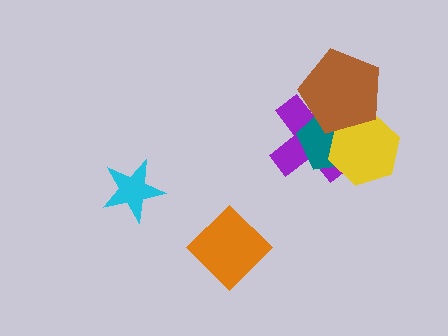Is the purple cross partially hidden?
Yes, it is partially covered by another shape.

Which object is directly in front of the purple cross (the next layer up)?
The teal pentagon is directly in front of the purple cross.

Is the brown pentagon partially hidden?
No, no other shape covers it.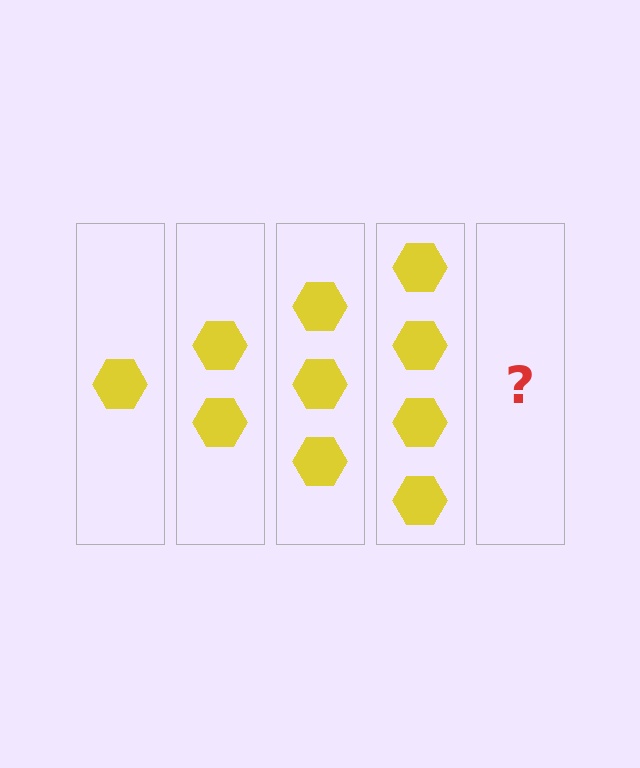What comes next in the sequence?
The next element should be 5 hexagons.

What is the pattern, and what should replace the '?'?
The pattern is that each step adds one more hexagon. The '?' should be 5 hexagons.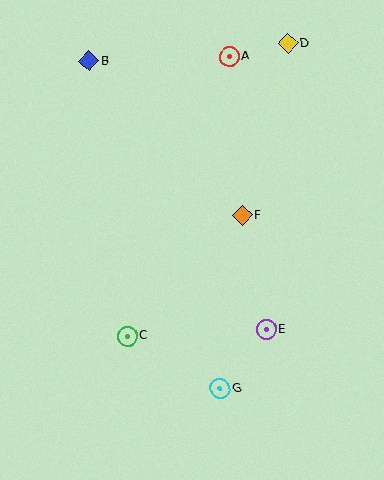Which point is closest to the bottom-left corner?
Point C is closest to the bottom-left corner.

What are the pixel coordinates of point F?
Point F is at (242, 216).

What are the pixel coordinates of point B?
Point B is at (89, 61).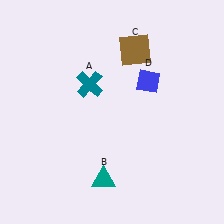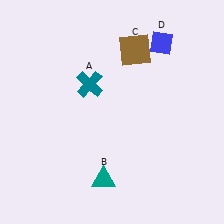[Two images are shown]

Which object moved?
The blue diamond (D) moved up.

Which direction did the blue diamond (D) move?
The blue diamond (D) moved up.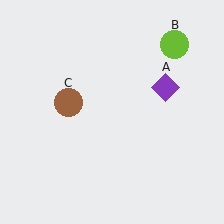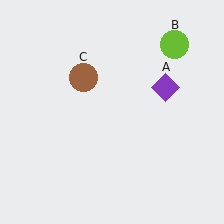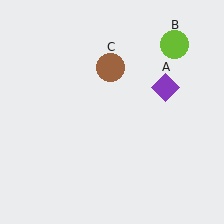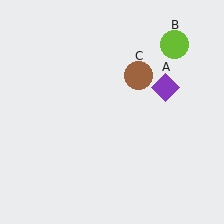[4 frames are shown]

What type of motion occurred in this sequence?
The brown circle (object C) rotated clockwise around the center of the scene.